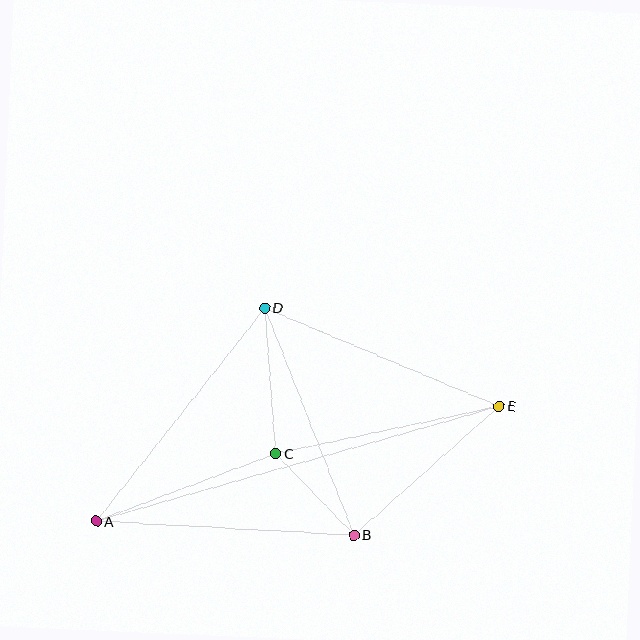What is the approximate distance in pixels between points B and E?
The distance between B and E is approximately 194 pixels.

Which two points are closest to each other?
Points B and C are closest to each other.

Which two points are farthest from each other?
Points A and E are farthest from each other.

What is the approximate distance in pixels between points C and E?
The distance between C and E is approximately 228 pixels.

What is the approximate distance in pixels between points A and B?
The distance between A and B is approximately 258 pixels.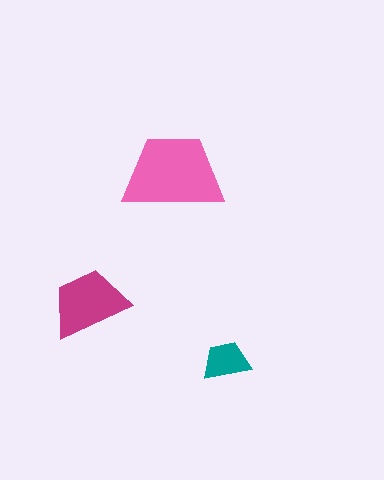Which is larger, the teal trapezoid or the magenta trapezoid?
The magenta one.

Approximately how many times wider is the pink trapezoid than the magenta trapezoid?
About 1.5 times wider.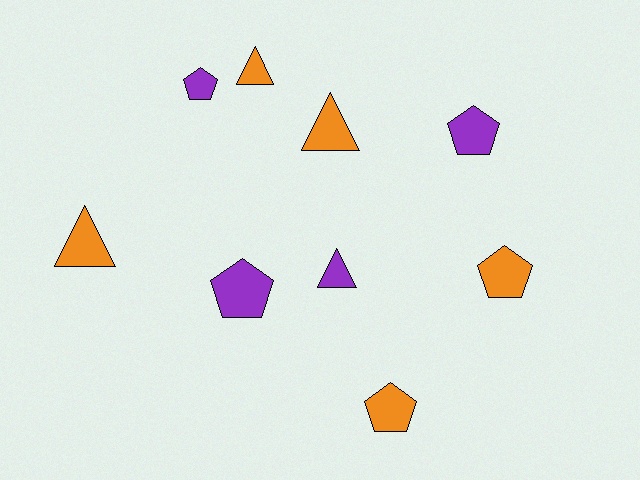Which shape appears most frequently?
Pentagon, with 5 objects.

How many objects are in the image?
There are 9 objects.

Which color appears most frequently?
Orange, with 5 objects.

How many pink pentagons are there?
There are no pink pentagons.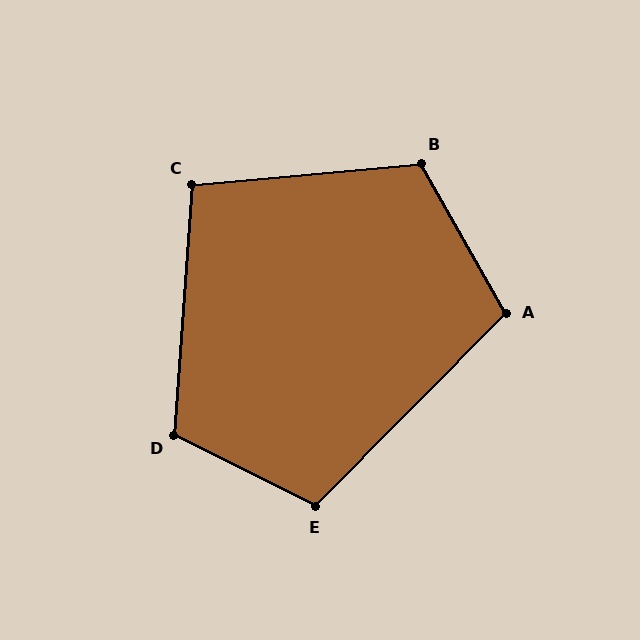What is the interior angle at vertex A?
Approximately 106 degrees (obtuse).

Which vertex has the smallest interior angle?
C, at approximately 99 degrees.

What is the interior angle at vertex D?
Approximately 112 degrees (obtuse).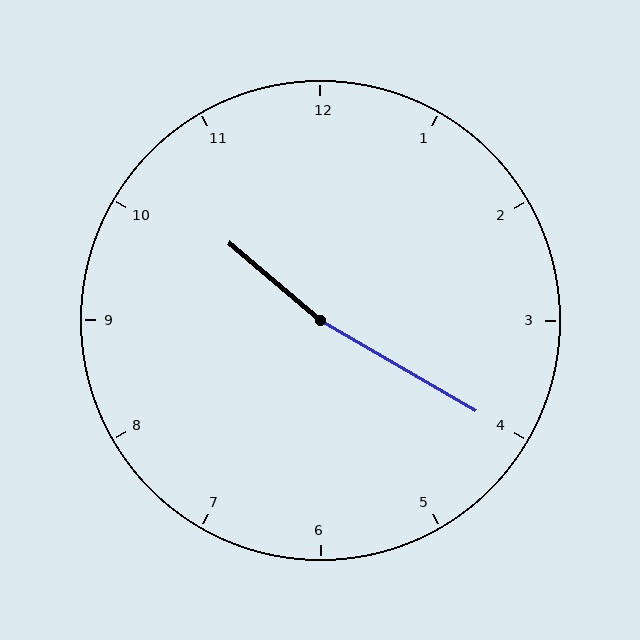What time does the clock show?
10:20.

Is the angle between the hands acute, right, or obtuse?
It is obtuse.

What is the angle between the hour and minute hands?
Approximately 170 degrees.